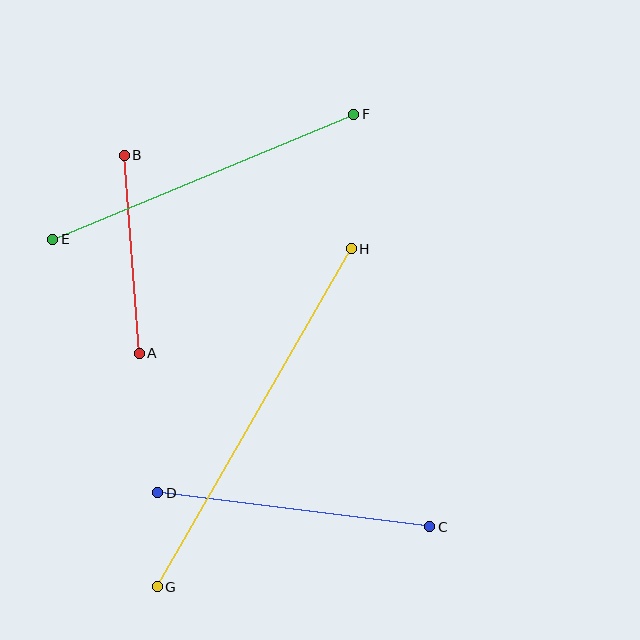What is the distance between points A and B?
The distance is approximately 198 pixels.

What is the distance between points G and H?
The distance is approximately 390 pixels.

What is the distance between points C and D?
The distance is approximately 274 pixels.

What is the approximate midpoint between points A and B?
The midpoint is at approximately (132, 254) pixels.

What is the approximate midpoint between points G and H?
The midpoint is at approximately (254, 418) pixels.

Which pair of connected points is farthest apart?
Points G and H are farthest apart.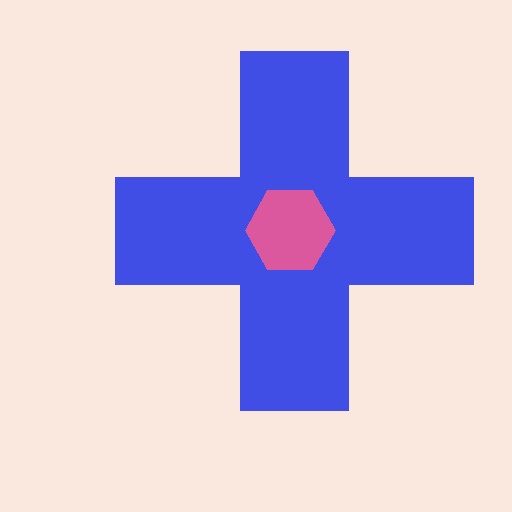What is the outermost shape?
The blue cross.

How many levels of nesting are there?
2.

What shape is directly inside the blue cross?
The pink hexagon.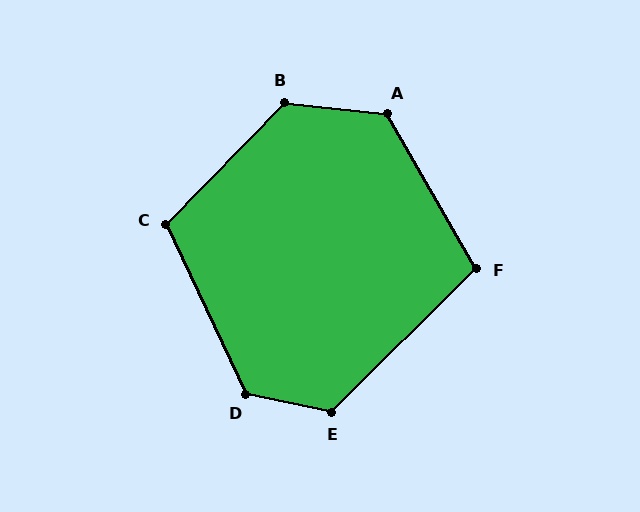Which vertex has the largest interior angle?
B, at approximately 128 degrees.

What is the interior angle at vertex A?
Approximately 126 degrees (obtuse).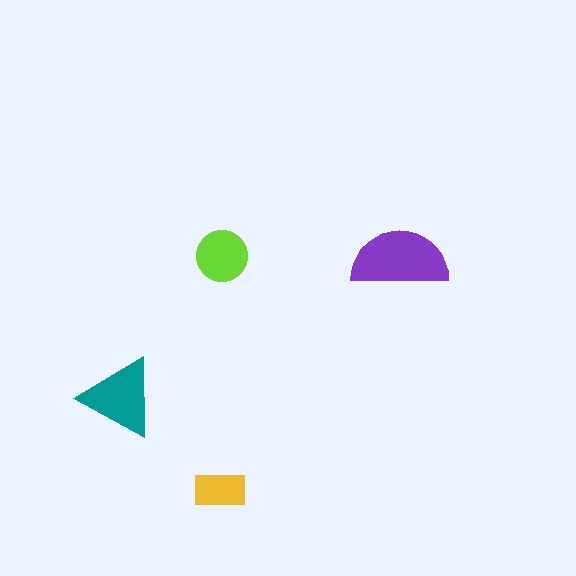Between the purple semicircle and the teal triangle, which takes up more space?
The purple semicircle.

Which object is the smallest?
The yellow rectangle.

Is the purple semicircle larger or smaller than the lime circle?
Larger.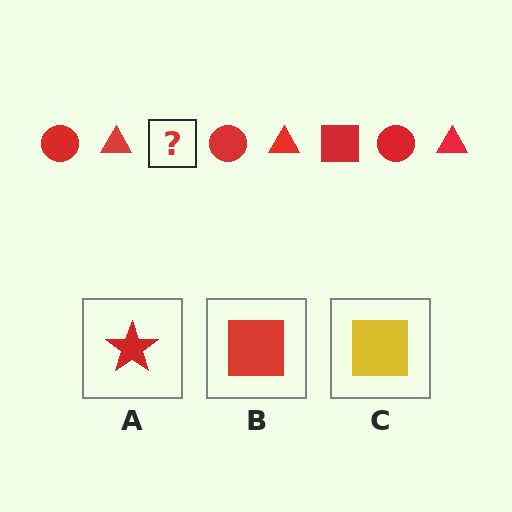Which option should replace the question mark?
Option B.